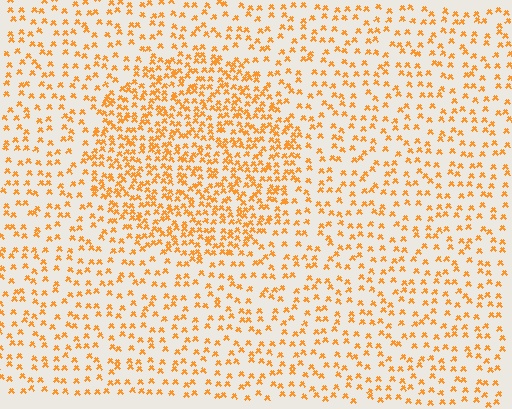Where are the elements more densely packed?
The elements are more densely packed inside the circle boundary.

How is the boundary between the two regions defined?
The boundary is defined by a change in element density (approximately 2.1x ratio). All elements are the same color, size, and shape.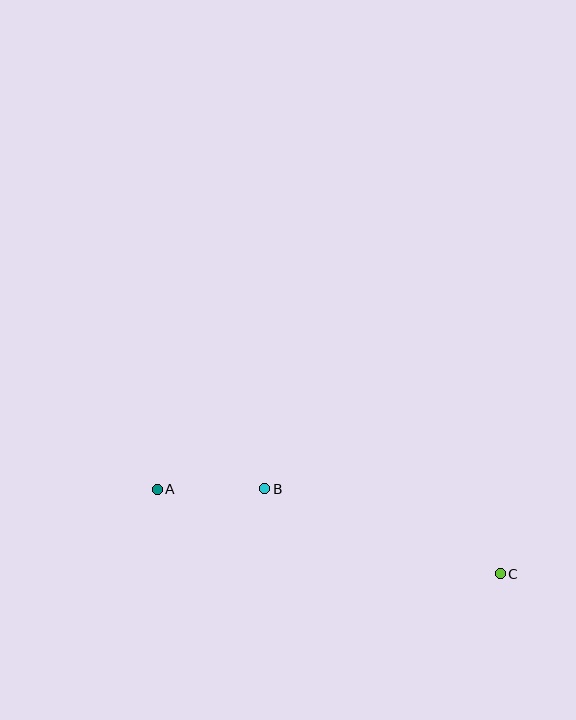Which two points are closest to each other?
Points A and B are closest to each other.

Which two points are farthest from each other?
Points A and C are farthest from each other.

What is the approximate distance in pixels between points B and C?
The distance between B and C is approximately 251 pixels.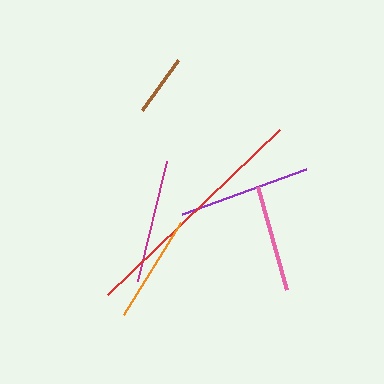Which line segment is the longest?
The red line is the longest at approximately 239 pixels.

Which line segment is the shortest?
The brown line is the shortest at approximately 62 pixels.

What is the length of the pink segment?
The pink segment is approximately 106 pixels long.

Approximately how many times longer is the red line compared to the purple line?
The red line is approximately 1.8 times the length of the purple line.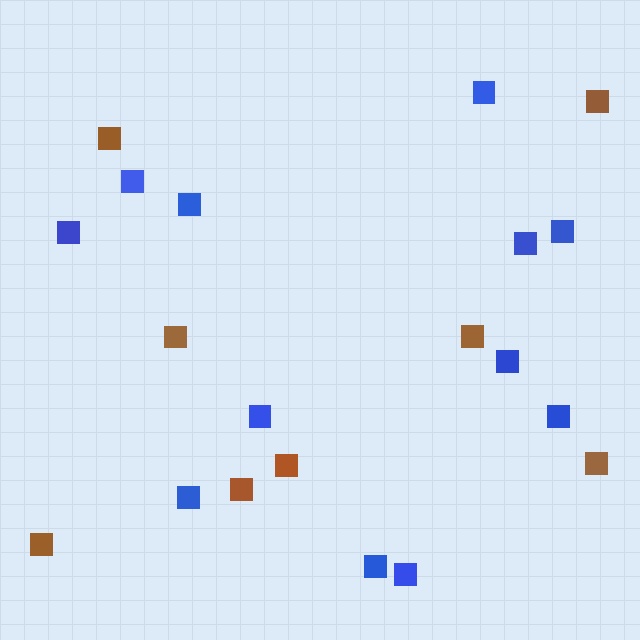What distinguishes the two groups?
There are 2 groups: one group of blue squares (12) and one group of brown squares (8).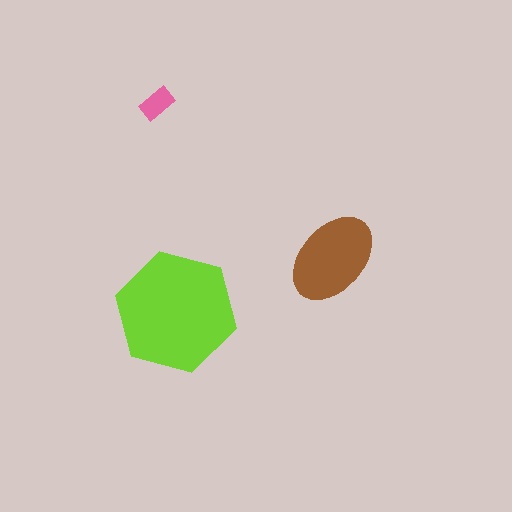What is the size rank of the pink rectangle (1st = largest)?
3rd.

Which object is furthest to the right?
The brown ellipse is rightmost.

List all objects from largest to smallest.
The lime hexagon, the brown ellipse, the pink rectangle.